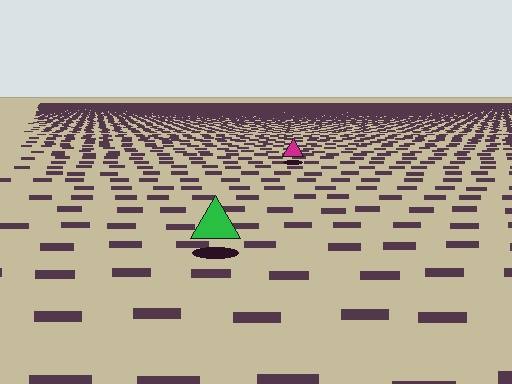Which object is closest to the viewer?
The green triangle is closest. The texture marks near it are larger and more spread out.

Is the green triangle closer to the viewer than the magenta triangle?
Yes. The green triangle is closer — you can tell from the texture gradient: the ground texture is coarser near it.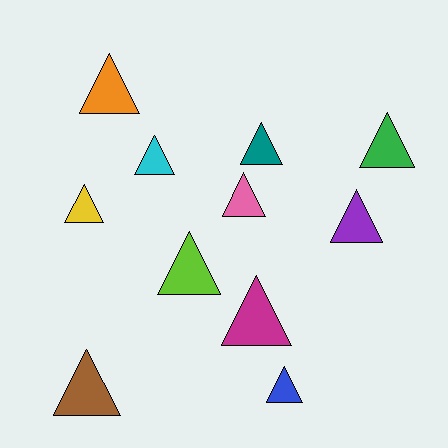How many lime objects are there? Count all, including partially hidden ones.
There is 1 lime object.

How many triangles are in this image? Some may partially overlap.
There are 11 triangles.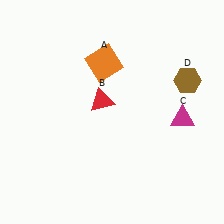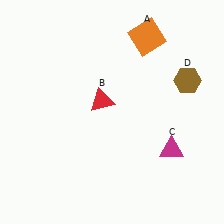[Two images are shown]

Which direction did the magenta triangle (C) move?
The magenta triangle (C) moved down.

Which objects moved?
The objects that moved are: the orange square (A), the magenta triangle (C).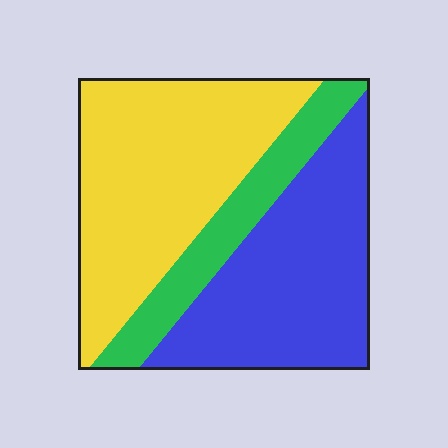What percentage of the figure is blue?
Blue covers roughly 40% of the figure.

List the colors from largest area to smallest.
From largest to smallest: yellow, blue, green.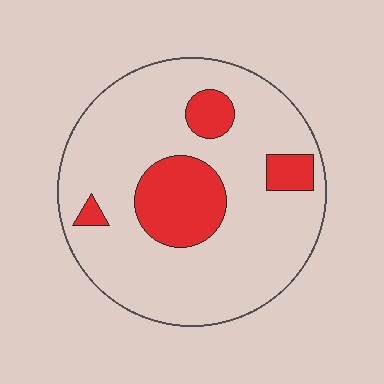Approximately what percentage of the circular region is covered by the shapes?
Approximately 20%.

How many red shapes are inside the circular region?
4.